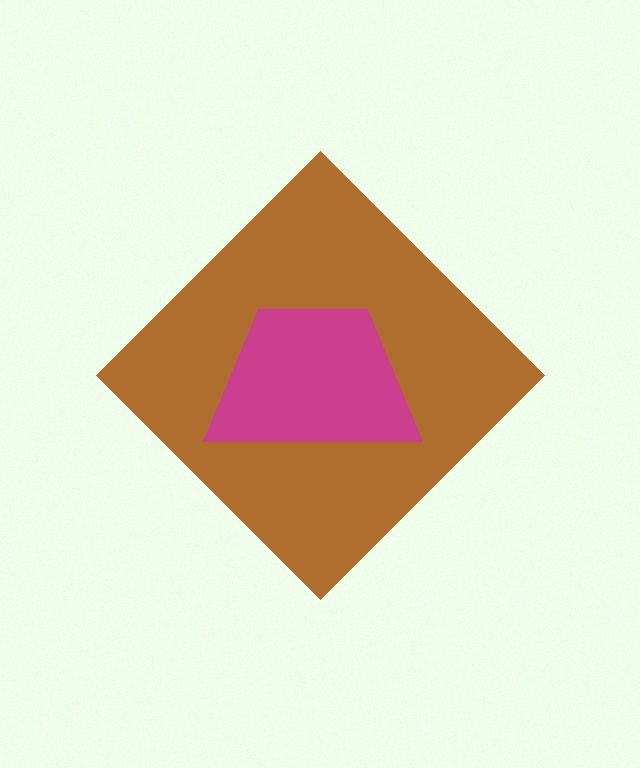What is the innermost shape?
The magenta trapezoid.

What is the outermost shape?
The brown diamond.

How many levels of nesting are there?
2.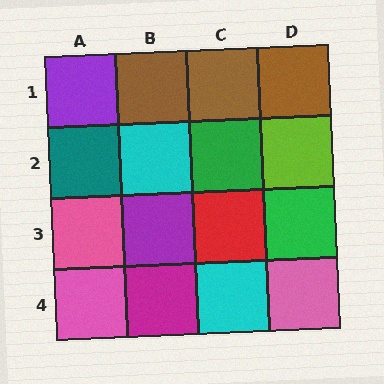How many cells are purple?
2 cells are purple.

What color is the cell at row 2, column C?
Green.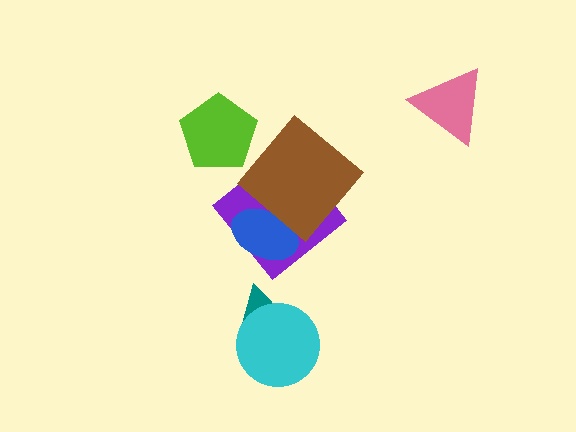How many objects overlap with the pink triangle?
0 objects overlap with the pink triangle.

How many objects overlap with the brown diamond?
2 objects overlap with the brown diamond.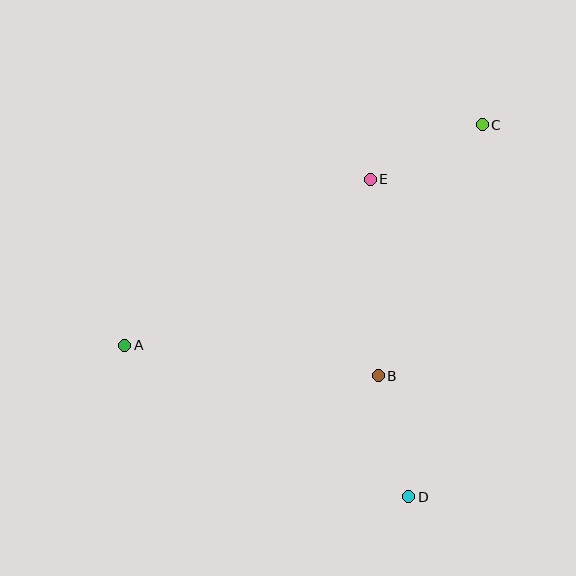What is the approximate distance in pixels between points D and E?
The distance between D and E is approximately 320 pixels.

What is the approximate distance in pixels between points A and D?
The distance between A and D is approximately 322 pixels.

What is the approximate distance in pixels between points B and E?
The distance between B and E is approximately 197 pixels.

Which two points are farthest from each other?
Points A and C are farthest from each other.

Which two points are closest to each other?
Points C and E are closest to each other.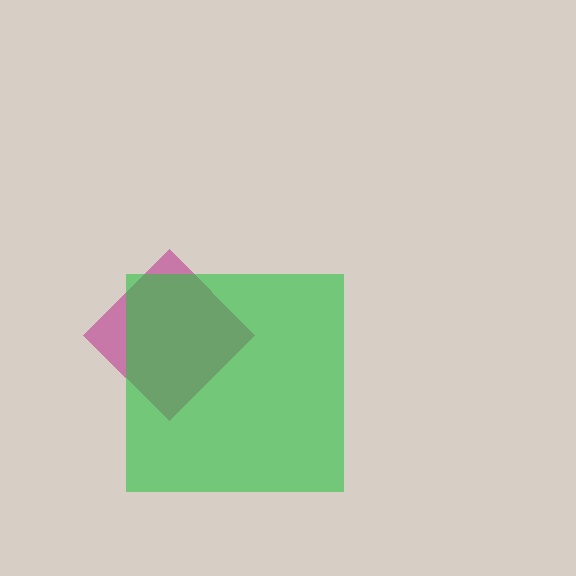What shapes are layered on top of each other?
The layered shapes are: a magenta diamond, a green square.